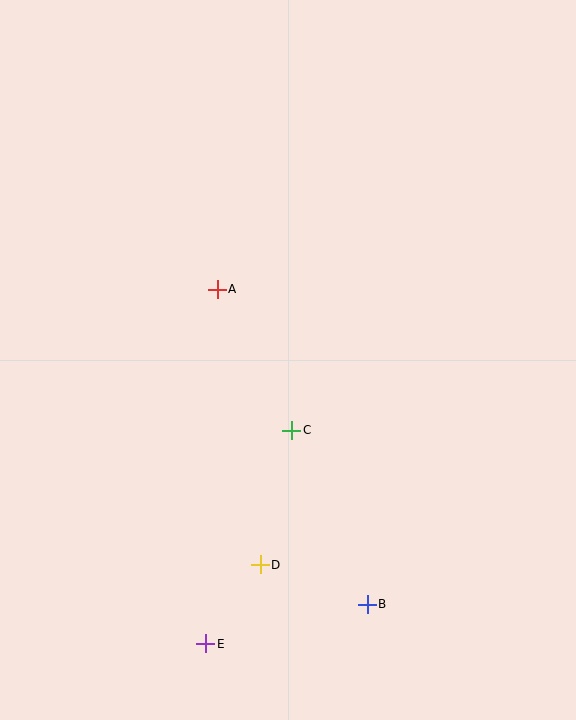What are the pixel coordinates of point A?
Point A is at (217, 289).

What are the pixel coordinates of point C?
Point C is at (292, 430).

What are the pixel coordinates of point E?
Point E is at (206, 644).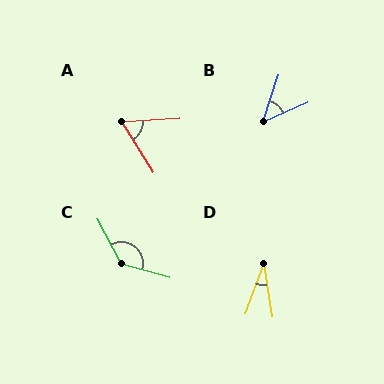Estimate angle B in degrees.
Approximately 48 degrees.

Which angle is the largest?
C, at approximately 133 degrees.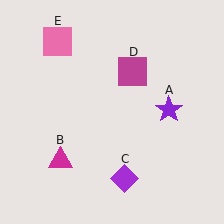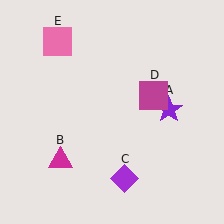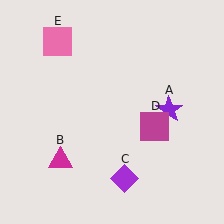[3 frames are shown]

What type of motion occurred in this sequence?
The magenta square (object D) rotated clockwise around the center of the scene.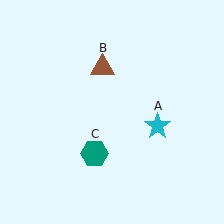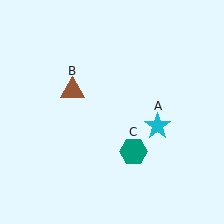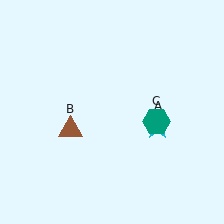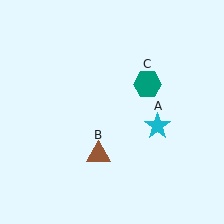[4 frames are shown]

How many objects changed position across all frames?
2 objects changed position: brown triangle (object B), teal hexagon (object C).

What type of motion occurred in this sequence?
The brown triangle (object B), teal hexagon (object C) rotated counterclockwise around the center of the scene.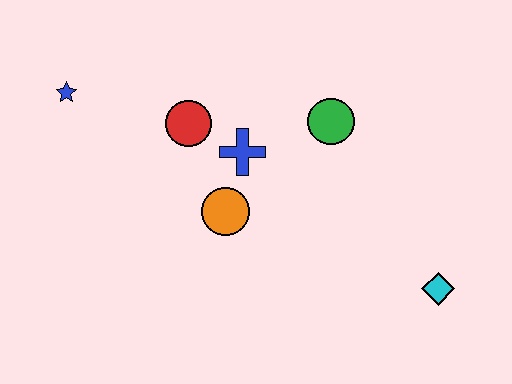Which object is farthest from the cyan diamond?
The blue star is farthest from the cyan diamond.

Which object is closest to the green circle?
The blue cross is closest to the green circle.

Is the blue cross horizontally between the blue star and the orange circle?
No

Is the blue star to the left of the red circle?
Yes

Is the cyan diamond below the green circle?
Yes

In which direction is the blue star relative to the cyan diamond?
The blue star is to the left of the cyan diamond.